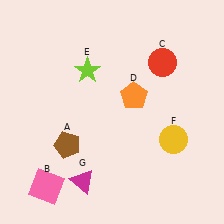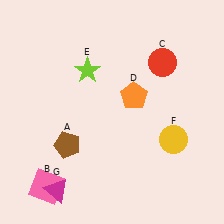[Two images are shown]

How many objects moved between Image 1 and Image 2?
1 object moved between the two images.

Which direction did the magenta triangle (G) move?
The magenta triangle (G) moved left.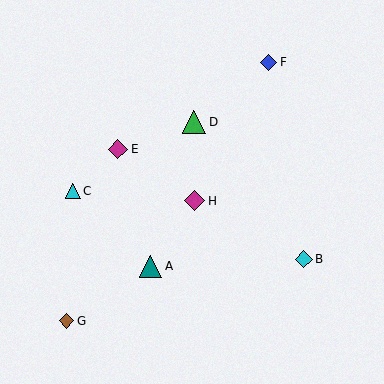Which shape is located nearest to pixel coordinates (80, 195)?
The cyan triangle (labeled C) at (73, 191) is nearest to that location.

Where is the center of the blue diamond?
The center of the blue diamond is at (268, 62).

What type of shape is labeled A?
Shape A is a teal triangle.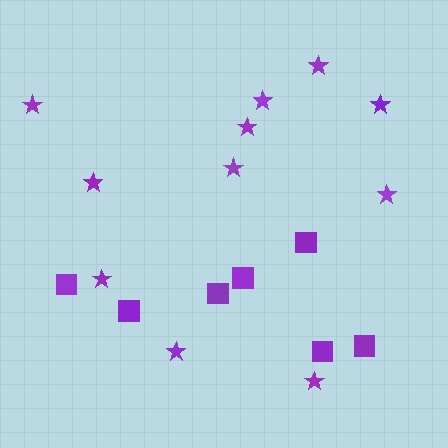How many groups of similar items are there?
There are 2 groups: one group of squares (7) and one group of stars (11).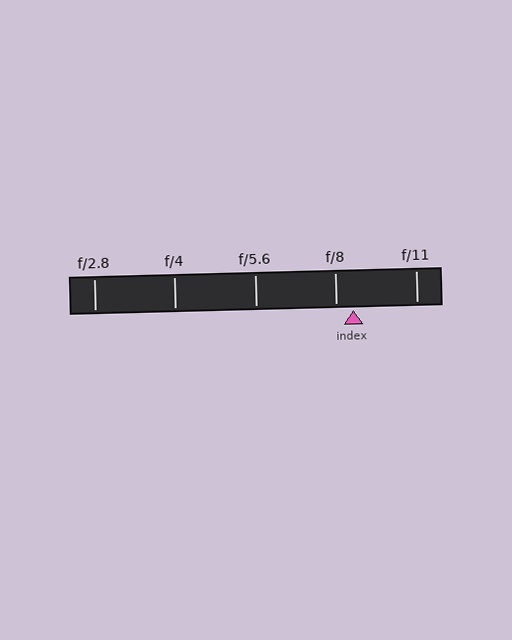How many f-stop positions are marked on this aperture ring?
There are 5 f-stop positions marked.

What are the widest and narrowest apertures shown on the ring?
The widest aperture shown is f/2.8 and the narrowest is f/11.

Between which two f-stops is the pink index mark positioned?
The index mark is between f/8 and f/11.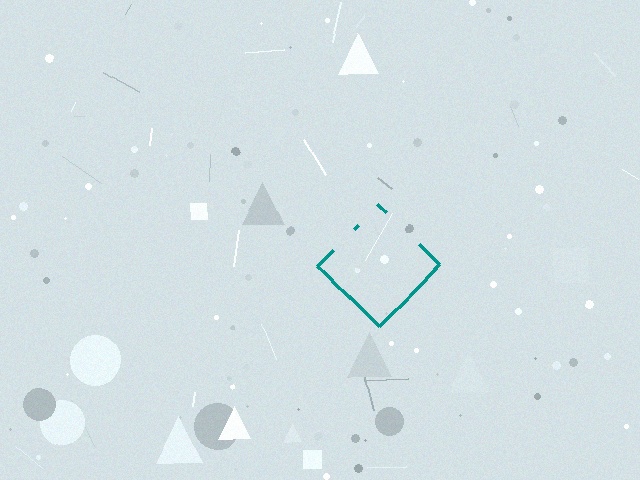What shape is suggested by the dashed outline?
The dashed outline suggests a diamond.